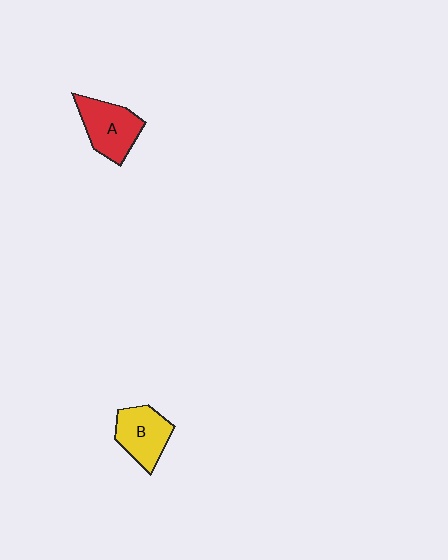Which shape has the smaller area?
Shape B (yellow).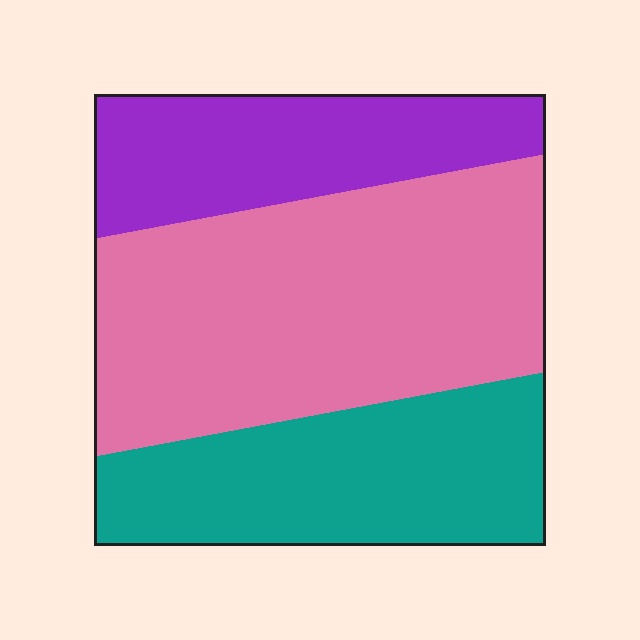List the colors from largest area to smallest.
From largest to smallest: pink, teal, purple.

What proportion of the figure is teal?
Teal takes up between a quarter and a half of the figure.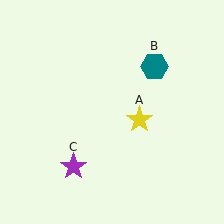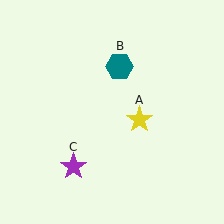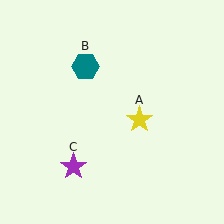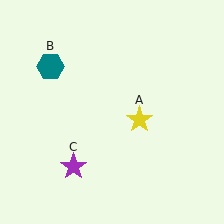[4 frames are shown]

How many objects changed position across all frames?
1 object changed position: teal hexagon (object B).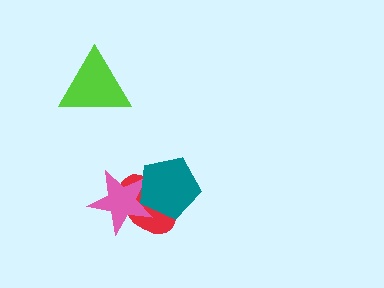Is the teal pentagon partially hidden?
No, no other shape covers it.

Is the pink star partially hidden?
Yes, it is partially covered by another shape.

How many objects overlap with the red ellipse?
2 objects overlap with the red ellipse.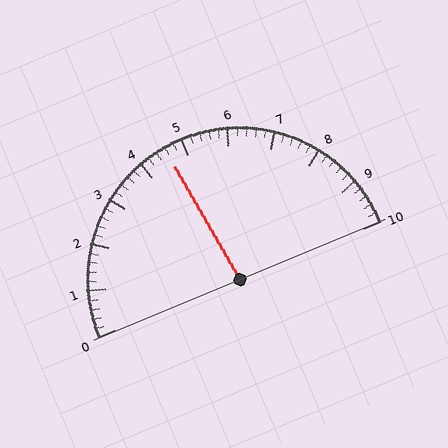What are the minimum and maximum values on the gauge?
The gauge ranges from 0 to 10.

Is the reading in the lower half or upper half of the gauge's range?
The reading is in the lower half of the range (0 to 10).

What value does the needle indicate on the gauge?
The needle indicates approximately 4.6.